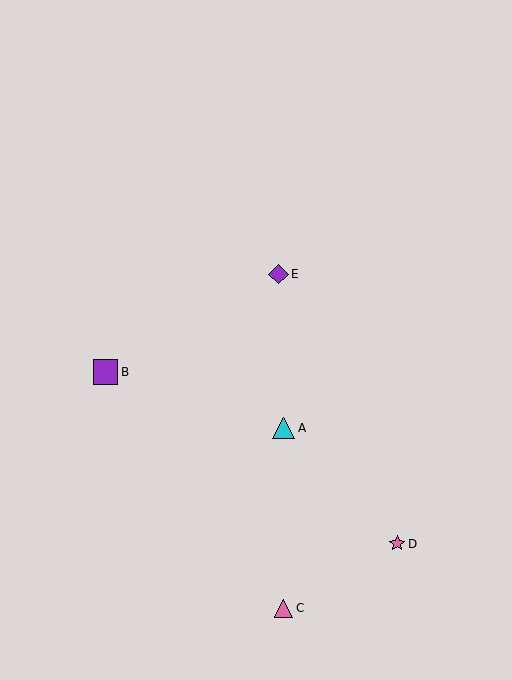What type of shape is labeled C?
Shape C is a pink triangle.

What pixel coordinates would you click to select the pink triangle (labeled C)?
Click at (284, 608) to select the pink triangle C.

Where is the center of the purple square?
The center of the purple square is at (105, 372).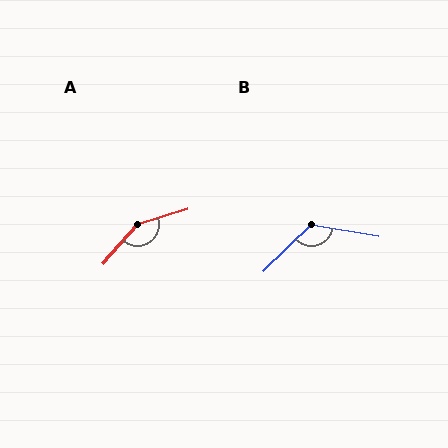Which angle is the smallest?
B, at approximately 127 degrees.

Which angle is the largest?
A, at approximately 149 degrees.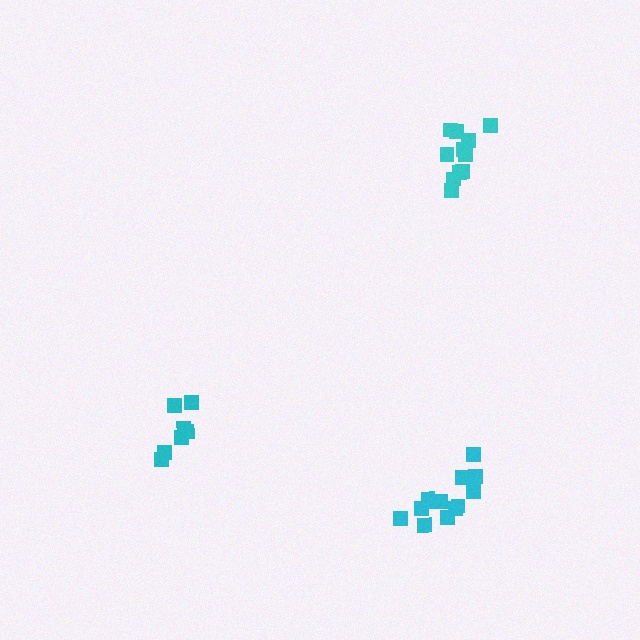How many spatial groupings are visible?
There are 3 spatial groupings.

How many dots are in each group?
Group 1: 13 dots, Group 2: 7 dots, Group 3: 11 dots (31 total).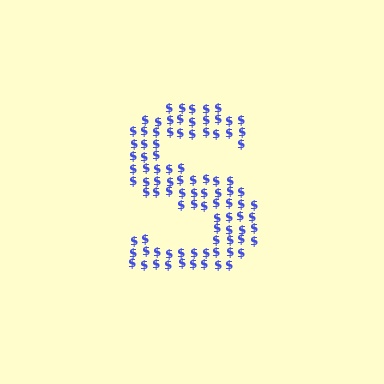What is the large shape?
The large shape is the letter S.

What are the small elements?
The small elements are dollar signs.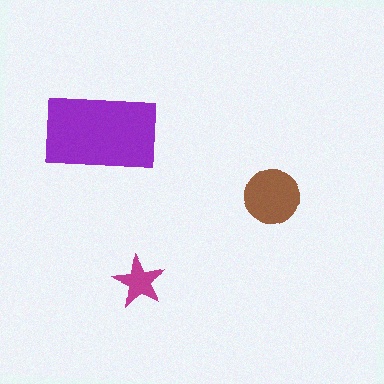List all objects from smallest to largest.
The magenta star, the brown circle, the purple rectangle.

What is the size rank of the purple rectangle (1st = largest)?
1st.